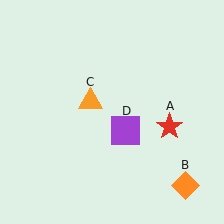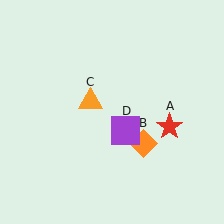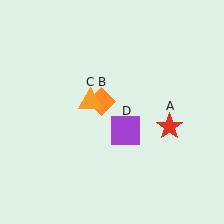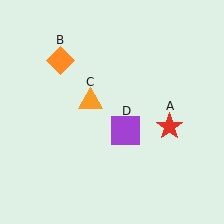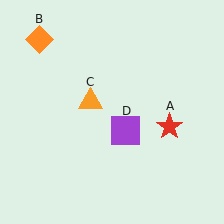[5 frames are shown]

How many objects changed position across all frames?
1 object changed position: orange diamond (object B).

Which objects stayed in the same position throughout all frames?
Red star (object A) and orange triangle (object C) and purple square (object D) remained stationary.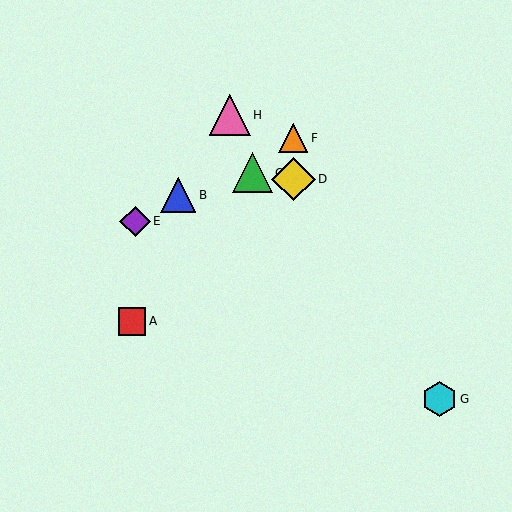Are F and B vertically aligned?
No, F is at x≈293 and B is at x≈178.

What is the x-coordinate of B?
Object B is at x≈178.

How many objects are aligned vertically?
2 objects (D, F) are aligned vertically.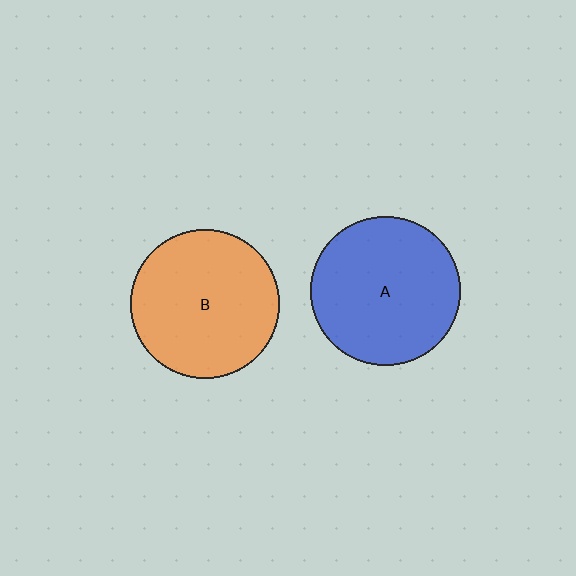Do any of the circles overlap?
No, none of the circles overlap.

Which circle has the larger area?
Circle A (blue).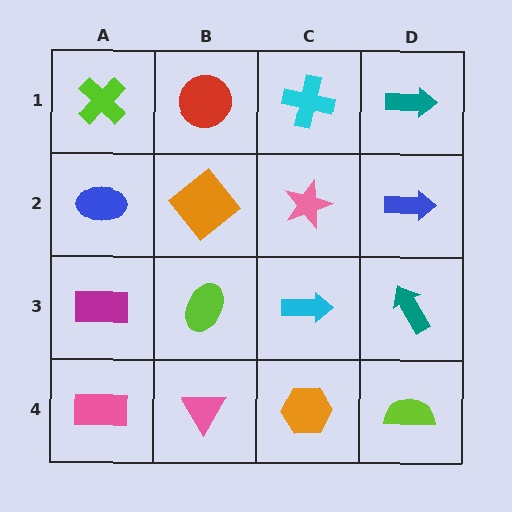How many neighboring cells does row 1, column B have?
3.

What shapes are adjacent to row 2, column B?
A red circle (row 1, column B), a lime ellipse (row 3, column B), a blue ellipse (row 2, column A), a pink star (row 2, column C).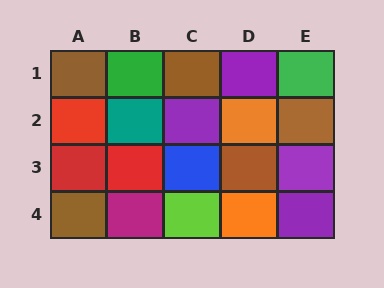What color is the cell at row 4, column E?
Purple.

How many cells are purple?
4 cells are purple.